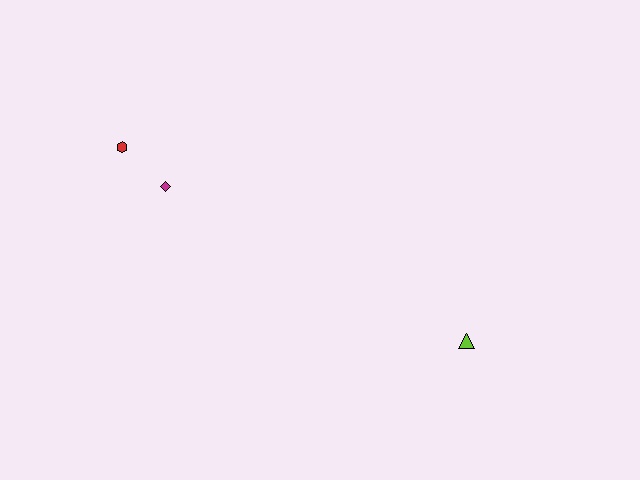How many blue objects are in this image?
There are no blue objects.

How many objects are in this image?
There are 3 objects.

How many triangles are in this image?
There is 1 triangle.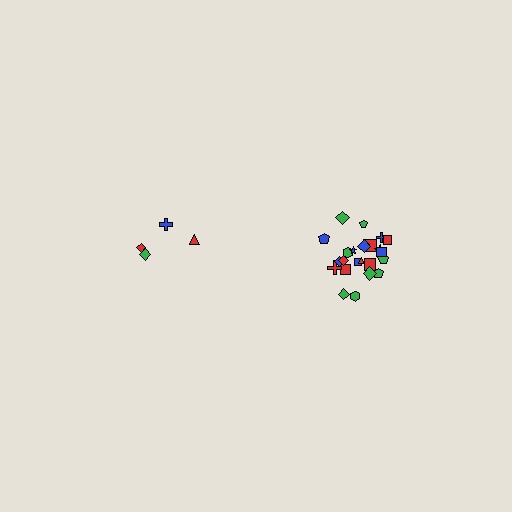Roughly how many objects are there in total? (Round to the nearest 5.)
Roughly 30 objects in total.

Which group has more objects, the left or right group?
The right group.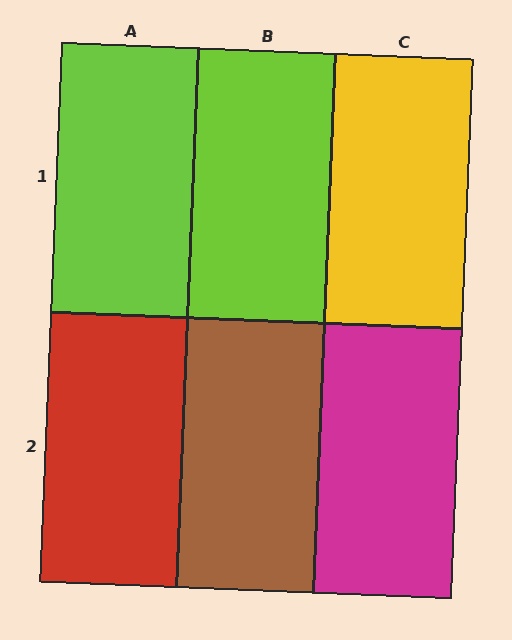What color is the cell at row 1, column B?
Lime.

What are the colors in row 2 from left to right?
Red, brown, magenta.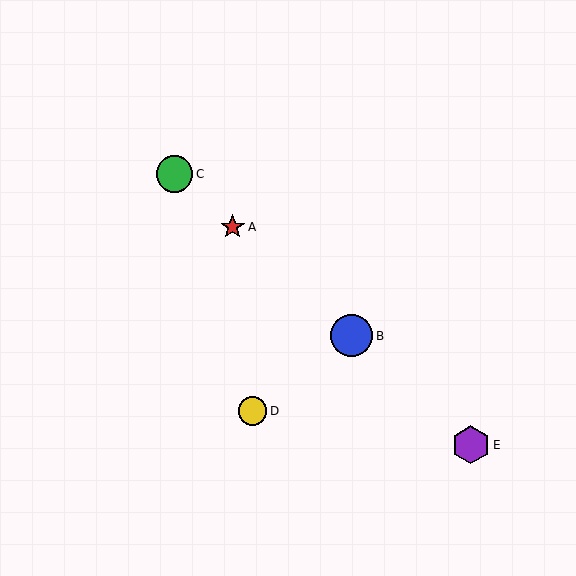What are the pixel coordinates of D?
Object D is at (252, 411).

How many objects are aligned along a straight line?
4 objects (A, B, C, E) are aligned along a straight line.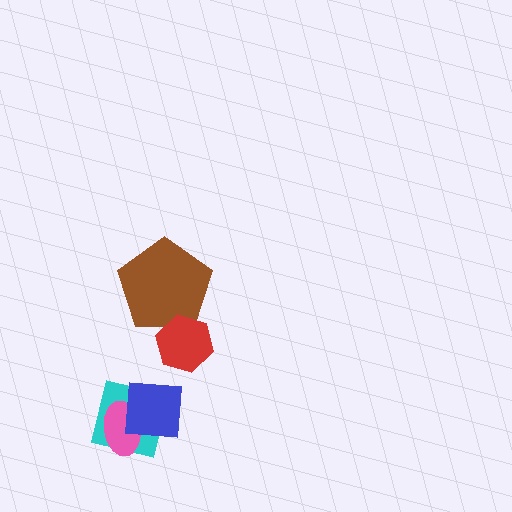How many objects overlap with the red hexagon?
1 object overlaps with the red hexagon.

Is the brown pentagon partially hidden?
Yes, it is partially covered by another shape.